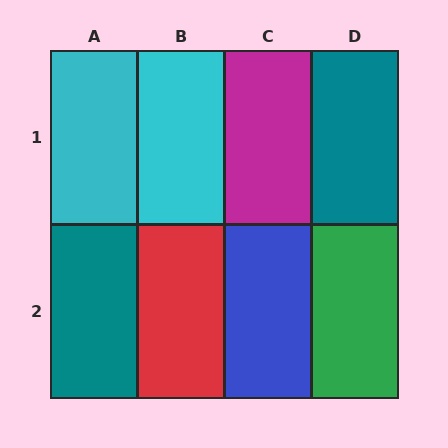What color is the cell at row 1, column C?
Magenta.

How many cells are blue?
1 cell is blue.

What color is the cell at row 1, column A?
Cyan.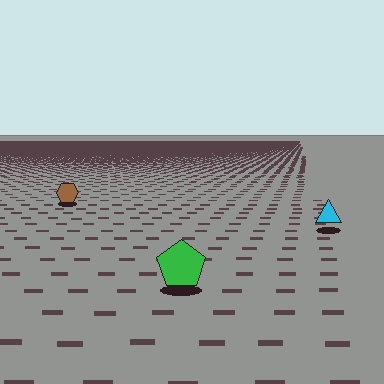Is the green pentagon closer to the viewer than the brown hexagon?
Yes. The green pentagon is closer — you can tell from the texture gradient: the ground texture is coarser near it.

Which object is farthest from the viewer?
The brown hexagon is farthest from the viewer. It appears smaller and the ground texture around it is denser.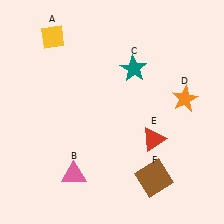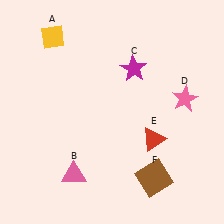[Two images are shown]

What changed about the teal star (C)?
In Image 1, C is teal. In Image 2, it changed to magenta.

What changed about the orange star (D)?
In Image 1, D is orange. In Image 2, it changed to pink.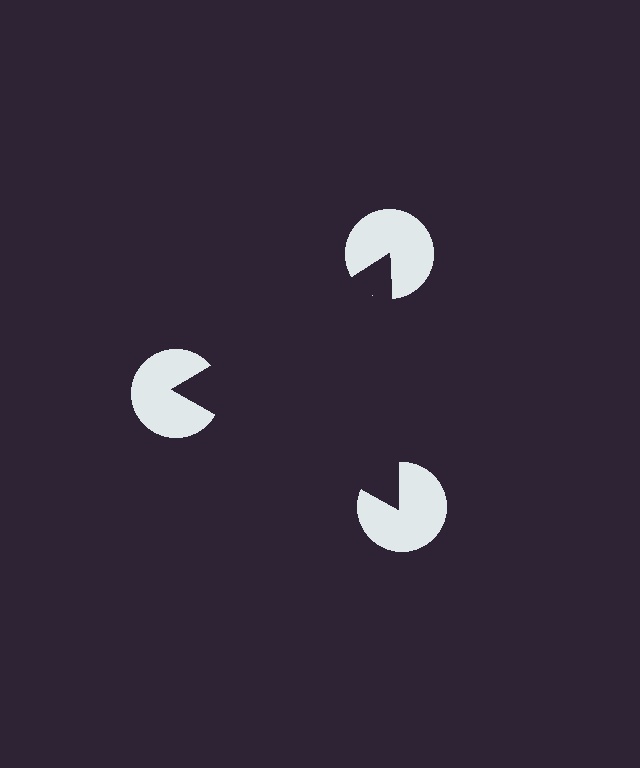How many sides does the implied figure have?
3 sides.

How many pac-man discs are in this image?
There are 3 — one at each vertex of the illusory triangle.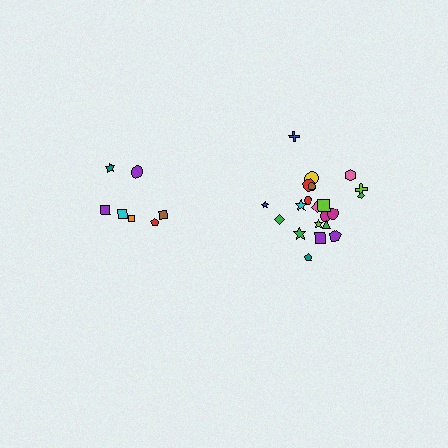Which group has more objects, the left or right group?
The right group.